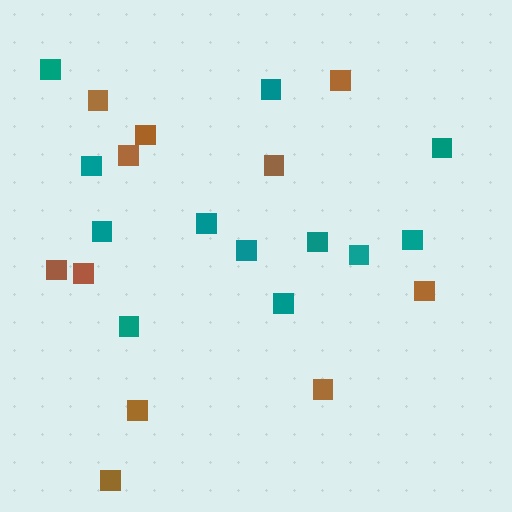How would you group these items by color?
There are 2 groups: one group of teal squares (12) and one group of brown squares (11).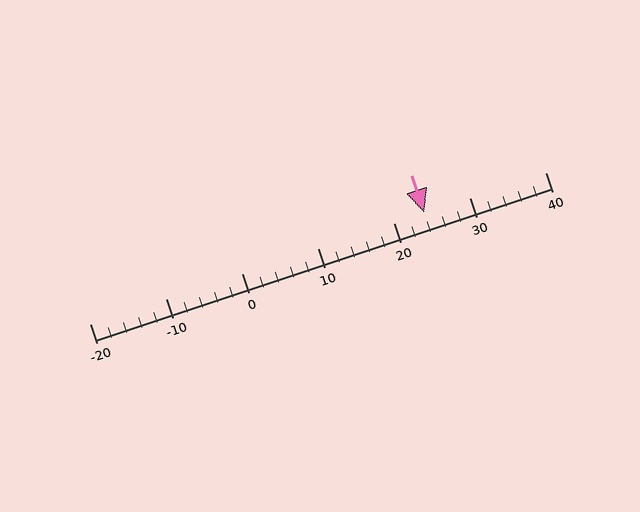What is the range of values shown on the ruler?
The ruler shows values from -20 to 40.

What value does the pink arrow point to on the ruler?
The pink arrow points to approximately 24.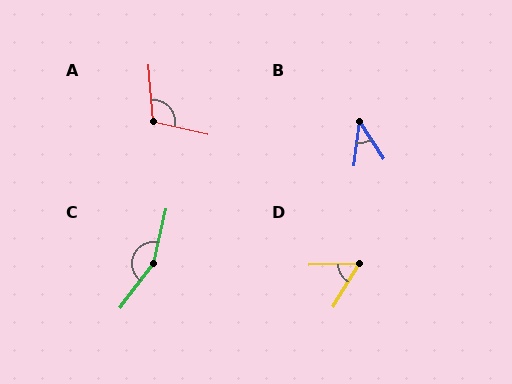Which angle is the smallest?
B, at approximately 41 degrees.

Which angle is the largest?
C, at approximately 156 degrees.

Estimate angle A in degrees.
Approximately 107 degrees.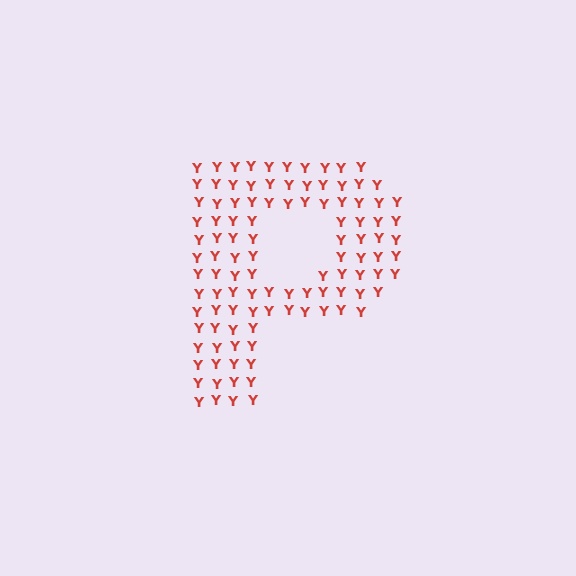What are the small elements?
The small elements are letter Y's.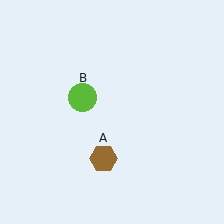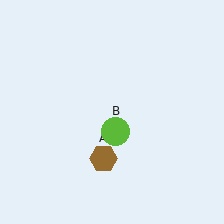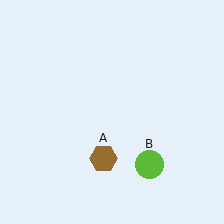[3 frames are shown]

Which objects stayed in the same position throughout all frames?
Brown hexagon (object A) remained stationary.